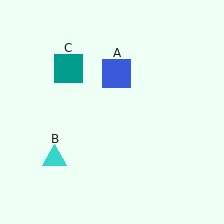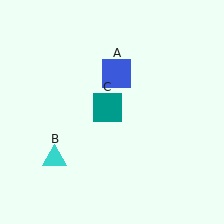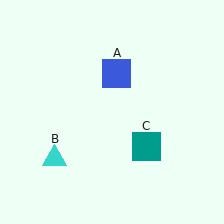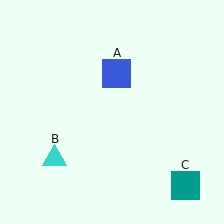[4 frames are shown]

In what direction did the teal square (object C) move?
The teal square (object C) moved down and to the right.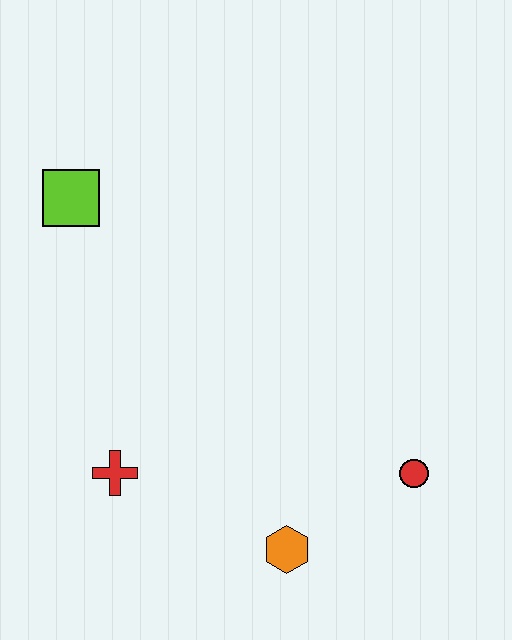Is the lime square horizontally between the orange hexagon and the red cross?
No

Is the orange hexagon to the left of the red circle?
Yes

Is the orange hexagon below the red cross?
Yes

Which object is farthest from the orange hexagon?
The lime square is farthest from the orange hexagon.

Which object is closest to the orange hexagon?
The red circle is closest to the orange hexagon.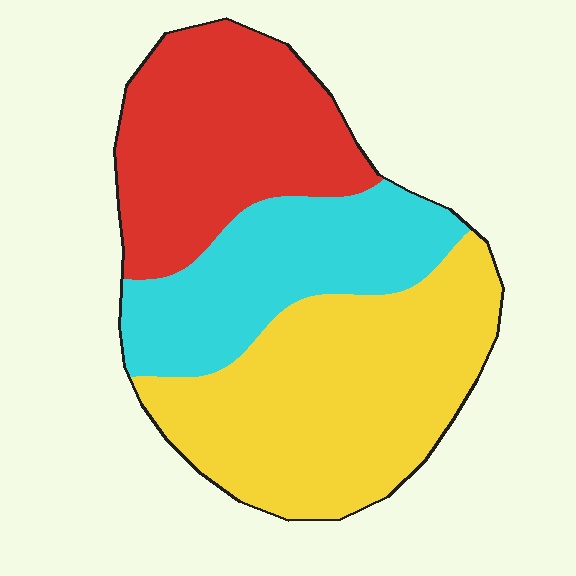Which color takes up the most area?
Yellow, at roughly 40%.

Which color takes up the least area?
Cyan, at roughly 25%.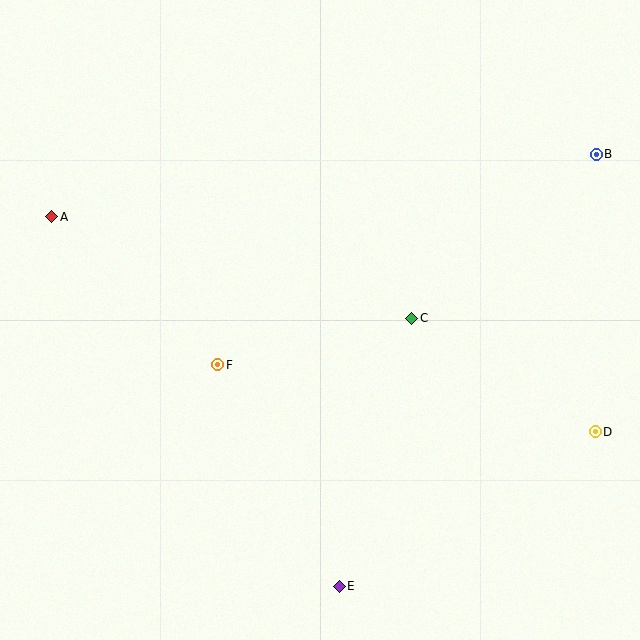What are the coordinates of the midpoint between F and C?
The midpoint between F and C is at (315, 342).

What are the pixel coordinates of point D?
Point D is at (595, 432).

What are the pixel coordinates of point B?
Point B is at (596, 154).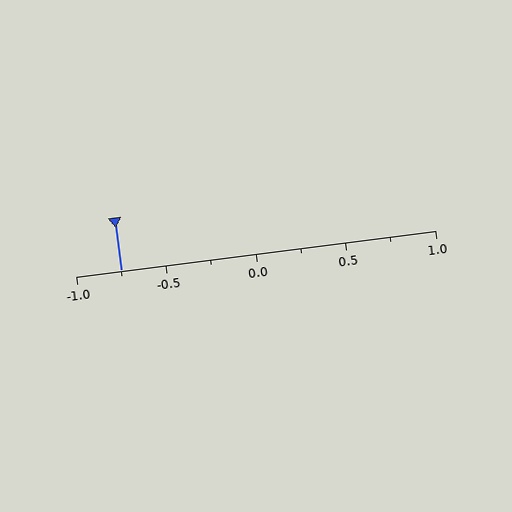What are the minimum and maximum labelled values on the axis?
The axis runs from -1.0 to 1.0.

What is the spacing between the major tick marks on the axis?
The major ticks are spaced 0.5 apart.